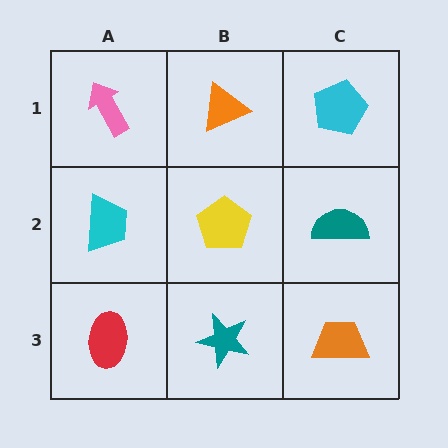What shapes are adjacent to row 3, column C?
A teal semicircle (row 2, column C), a teal star (row 3, column B).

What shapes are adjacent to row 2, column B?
An orange triangle (row 1, column B), a teal star (row 3, column B), a cyan trapezoid (row 2, column A), a teal semicircle (row 2, column C).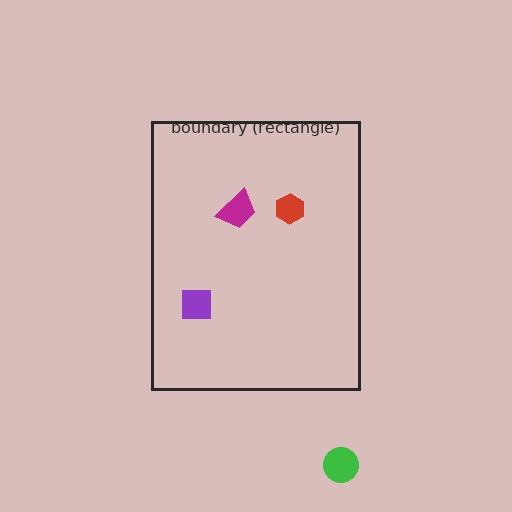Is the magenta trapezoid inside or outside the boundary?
Inside.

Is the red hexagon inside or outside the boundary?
Inside.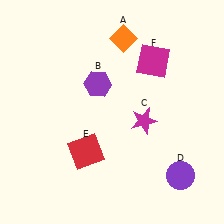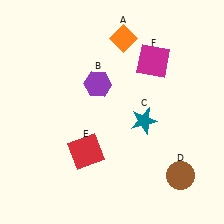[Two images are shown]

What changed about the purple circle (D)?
In Image 1, D is purple. In Image 2, it changed to brown.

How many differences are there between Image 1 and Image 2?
There are 2 differences between the two images.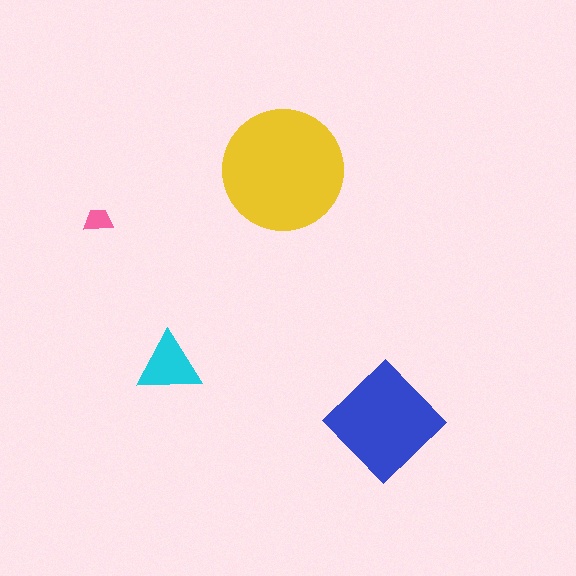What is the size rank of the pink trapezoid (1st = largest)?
4th.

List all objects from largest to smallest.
The yellow circle, the blue diamond, the cyan triangle, the pink trapezoid.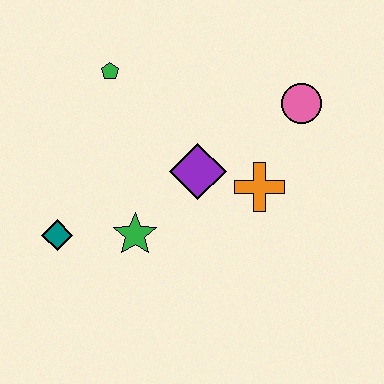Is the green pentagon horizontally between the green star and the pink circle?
No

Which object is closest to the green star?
The teal diamond is closest to the green star.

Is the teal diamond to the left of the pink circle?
Yes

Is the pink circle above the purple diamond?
Yes